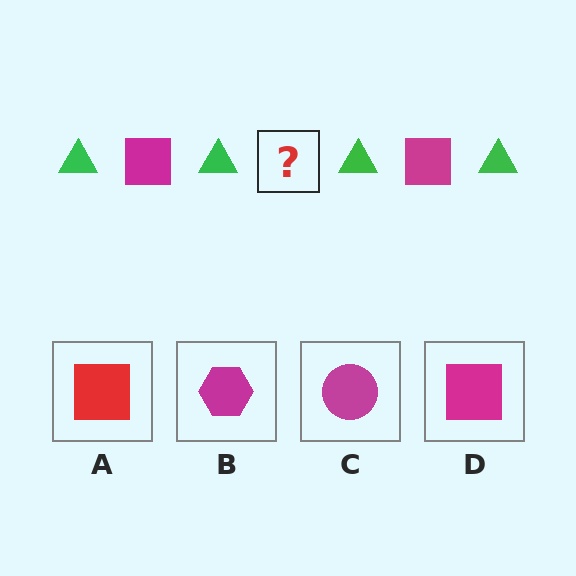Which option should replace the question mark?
Option D.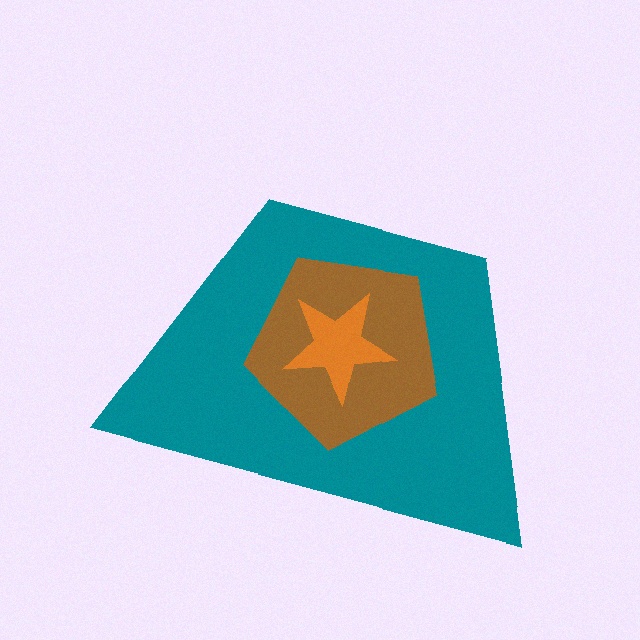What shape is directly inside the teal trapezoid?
The brown pentagon.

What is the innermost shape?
The orange star.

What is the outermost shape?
The teal trapezoid.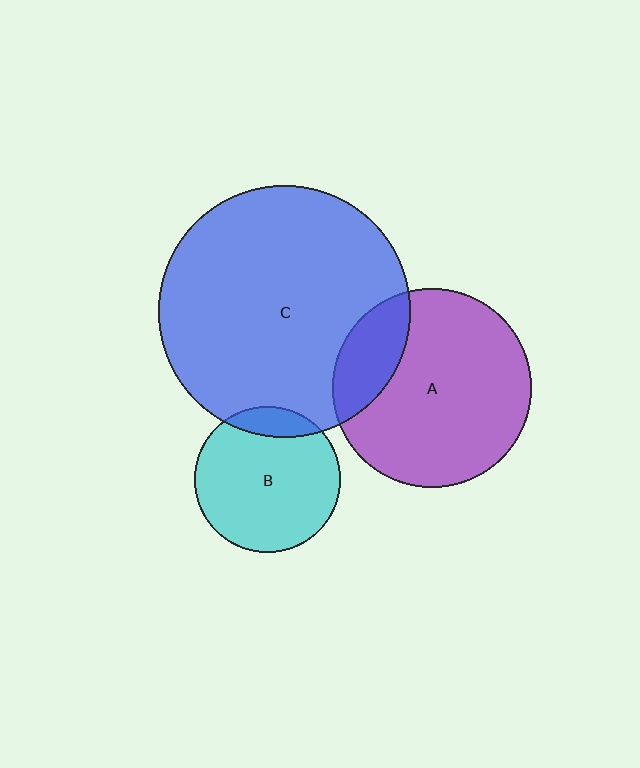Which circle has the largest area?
Circle C (blue).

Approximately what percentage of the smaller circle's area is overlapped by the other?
Approximately 20%.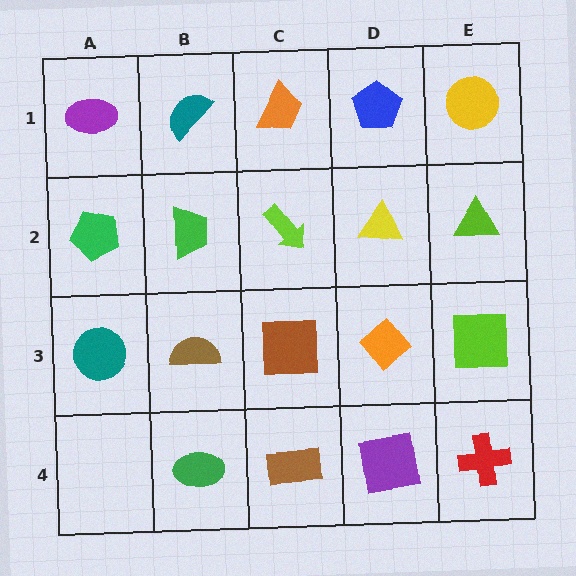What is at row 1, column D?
A blue pentagon.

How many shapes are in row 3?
5 shapes.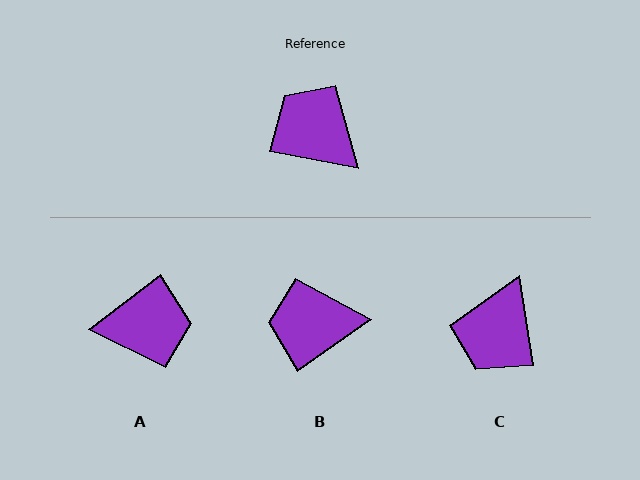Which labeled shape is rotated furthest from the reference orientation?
A, about 132 degrees away.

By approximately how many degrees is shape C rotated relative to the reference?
Approximately 110 degrees counter-clockwise.